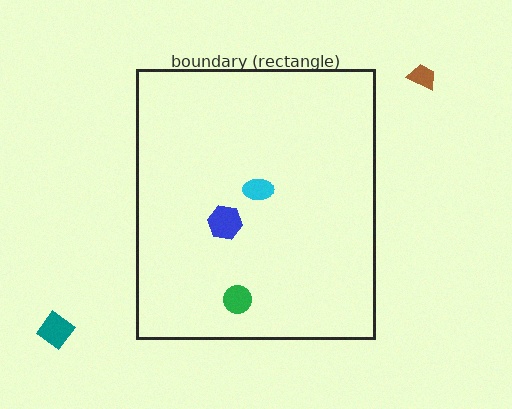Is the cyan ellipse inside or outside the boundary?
Inside.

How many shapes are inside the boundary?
3 inside, 2 outside.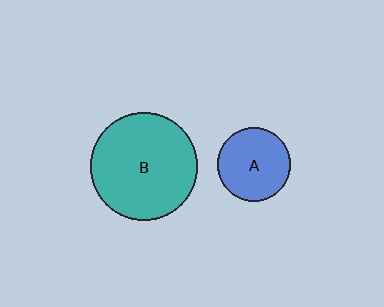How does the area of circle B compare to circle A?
Approximately 2.1 times.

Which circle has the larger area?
Circle B (teal).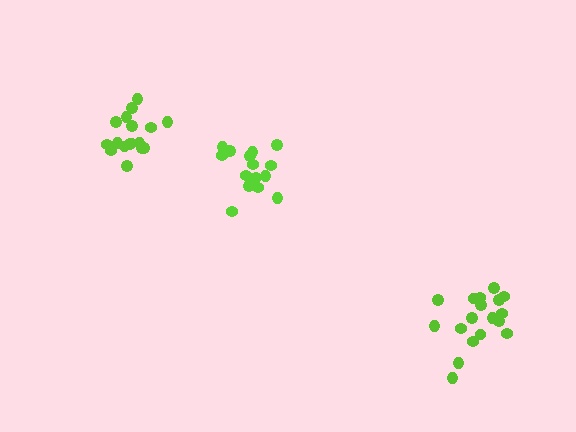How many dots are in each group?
Group 1: 17 dots, Group 2: 18 dots, Group 3: 15 dots (50 total).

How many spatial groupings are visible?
There are 3 spatial groupings.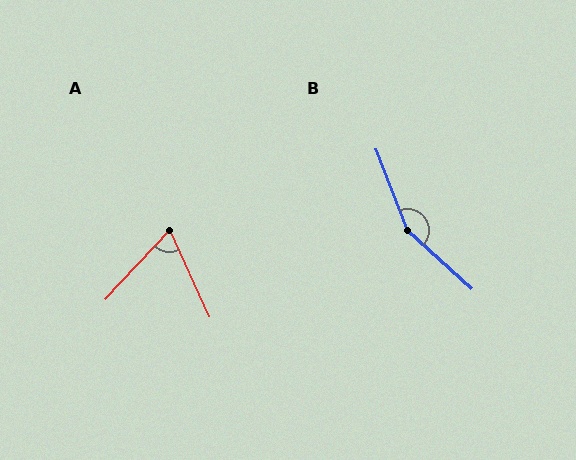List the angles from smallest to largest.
A (68°), B (153°).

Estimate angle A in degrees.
Approximately 68 degrees.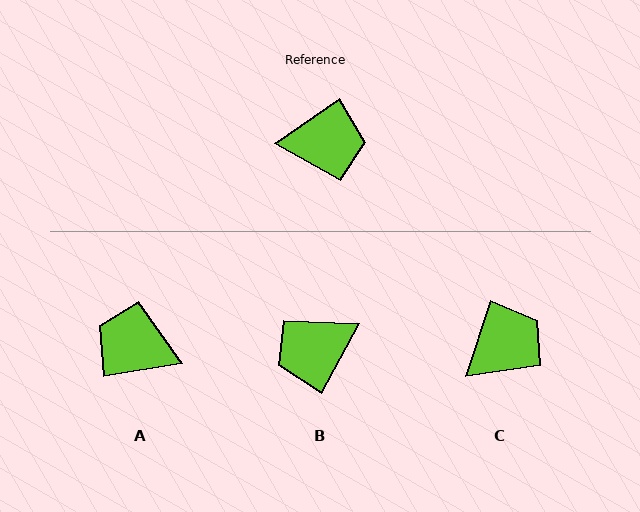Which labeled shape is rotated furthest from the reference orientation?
A, about 154 degrees away.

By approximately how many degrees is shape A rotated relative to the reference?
Approximately 154 degrees counter-clockwise.